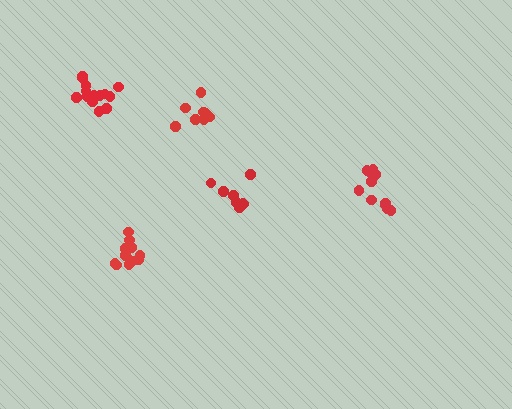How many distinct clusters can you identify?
There are 5 distinct clusters.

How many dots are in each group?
Group 1: 11 dots, Group 2: 8 dots, Group 3: 8 dots, Group 4: 12 dots, Group 5: 14 dots (53 total).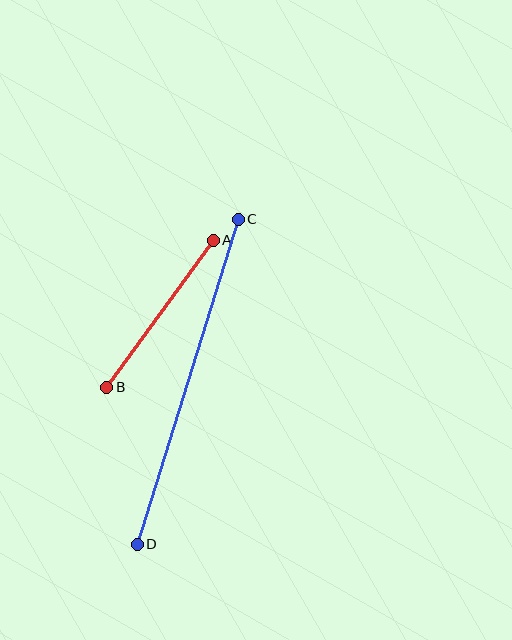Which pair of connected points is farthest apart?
Points C and D are farthest apart.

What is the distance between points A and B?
The distance is approximately 182 pixels.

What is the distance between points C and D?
The distance is approximately 340 pixels.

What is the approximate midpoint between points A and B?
The midpoint is at approximately (160, 314) pixels.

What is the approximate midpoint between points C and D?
The midpoint is at approximately (188, 382) pixels.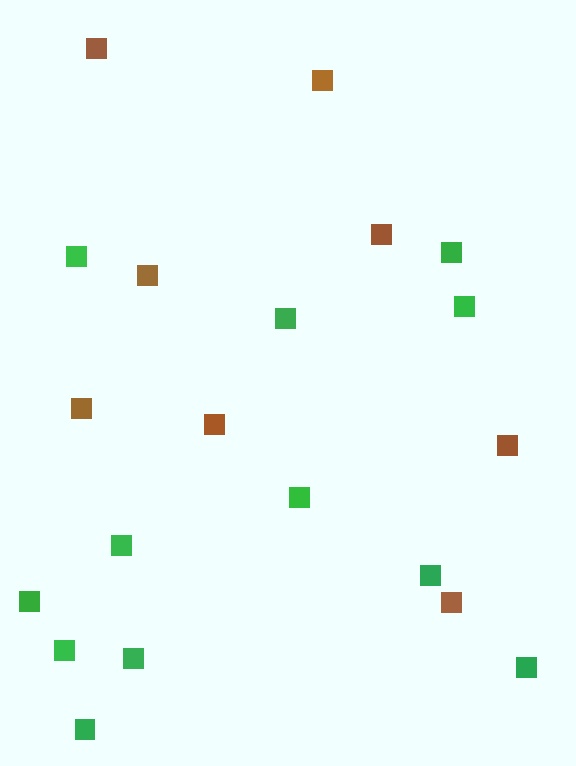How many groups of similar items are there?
There are 2 groups: one group of brown squares (8) and one group of green squares (12).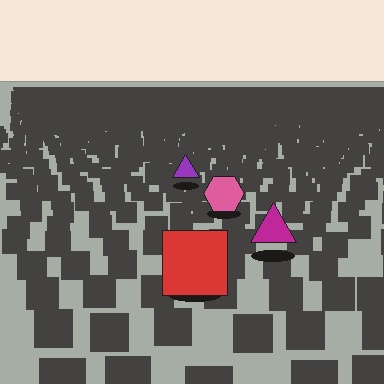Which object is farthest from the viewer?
The purple triangle is farthest from the viewer. It appears smaller and the ground texture around it is denser.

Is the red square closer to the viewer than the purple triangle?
Yes. The red square is closer — you can tell from the texture gradient: the ground texture is coarser near it.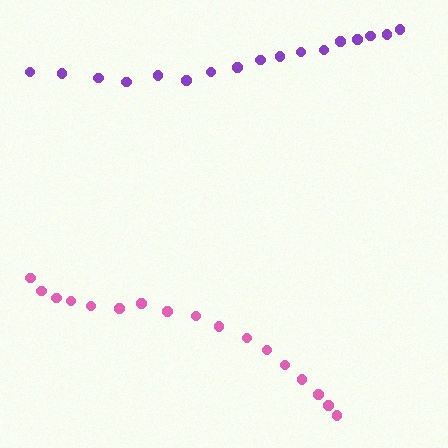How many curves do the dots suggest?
There are 2 distinct paths.